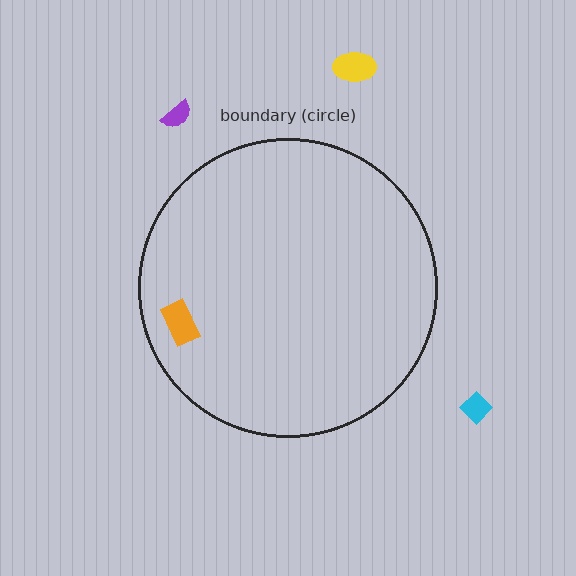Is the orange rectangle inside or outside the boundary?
Inside.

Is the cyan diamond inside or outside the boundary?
Outside.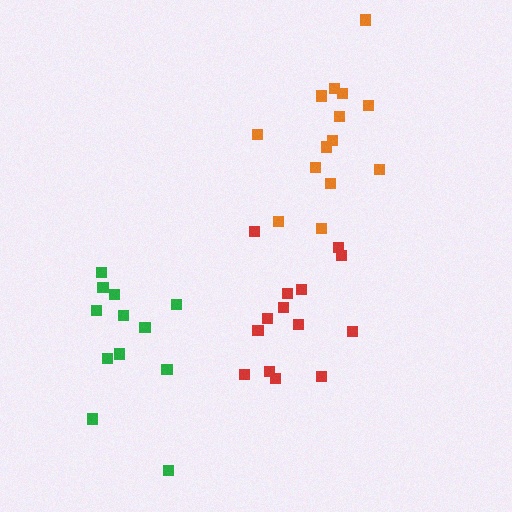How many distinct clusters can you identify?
There are 3 distinct clusters.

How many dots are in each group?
Group 1: 14 dots, Group 2: 12 dots, Group 3: 14 dots (40 total).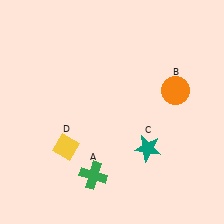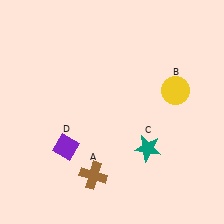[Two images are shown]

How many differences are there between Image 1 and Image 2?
There are 3 differences between the two images.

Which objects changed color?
A changed from green to brown. B changed from orange to yellow. D changed from yellow to purple.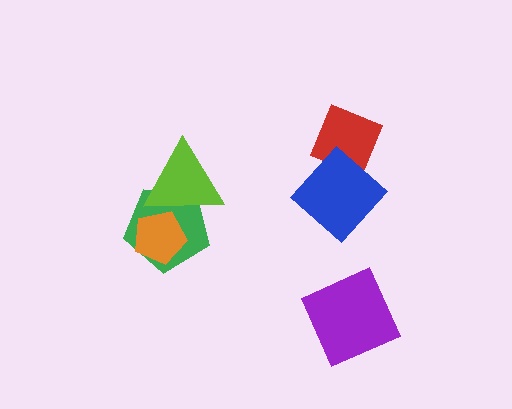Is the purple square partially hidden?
No, no other shape covers it.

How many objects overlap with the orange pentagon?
2 objects overlap with the orange pentagon.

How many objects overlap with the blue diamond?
1 object overlaps with the blue diamond.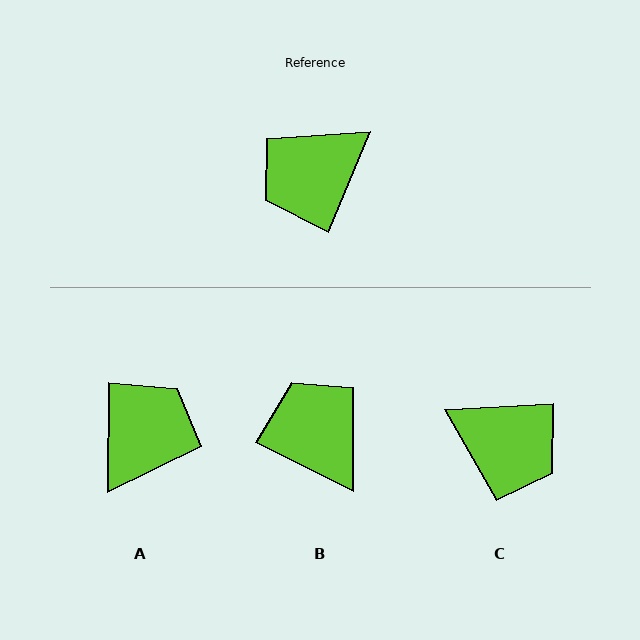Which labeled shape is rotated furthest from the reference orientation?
A, about 157 degrees away.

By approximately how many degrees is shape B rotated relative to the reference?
Approximately 93 degrees clockwise.